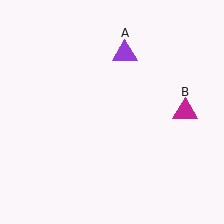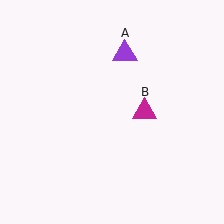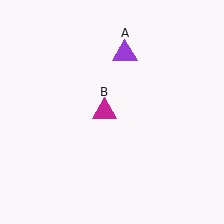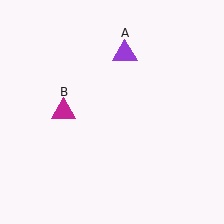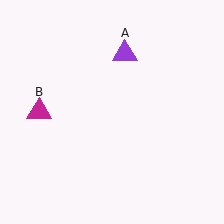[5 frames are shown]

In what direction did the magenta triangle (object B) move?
The magenta triangle (object B) moved left.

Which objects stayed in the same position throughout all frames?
Purple triangle (object A) remained stationary.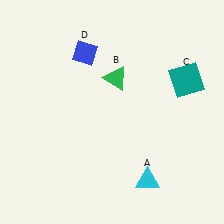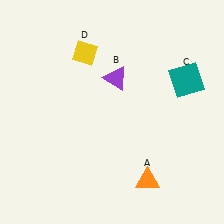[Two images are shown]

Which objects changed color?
A changed from cyan to orange. B changed from green to purple. D changed from blue to yellow.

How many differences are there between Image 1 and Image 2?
There are 3 differences between the two images.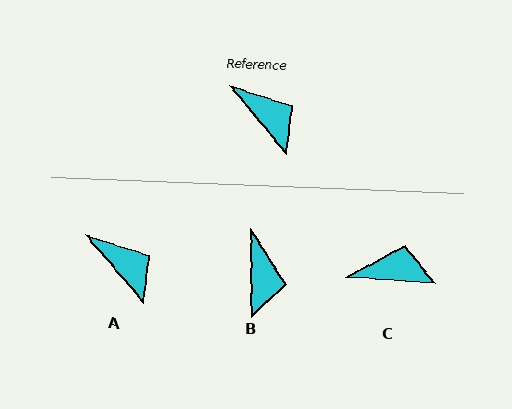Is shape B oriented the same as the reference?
No, it is off by about 40 degrees.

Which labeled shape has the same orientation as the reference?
A.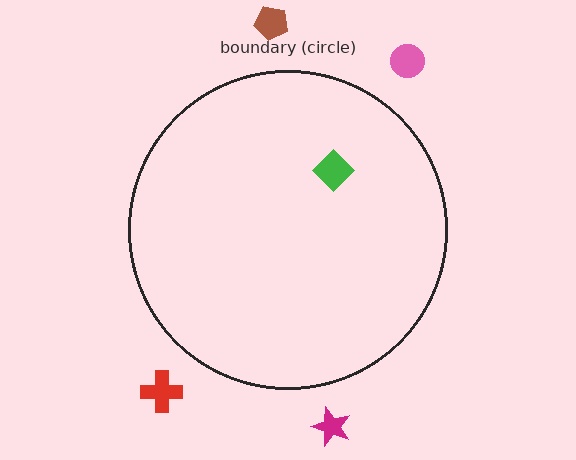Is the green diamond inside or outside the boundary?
Inside.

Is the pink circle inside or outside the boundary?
Outside.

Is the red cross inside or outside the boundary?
Outside.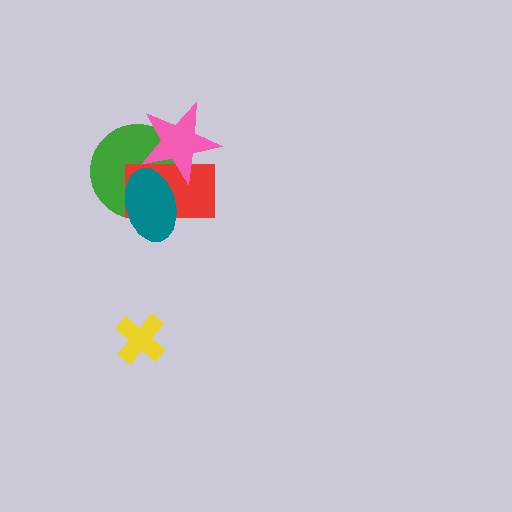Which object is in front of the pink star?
The teal ellipse is in front of the pink star.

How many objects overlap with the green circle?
3 objects overlap with the green circle.